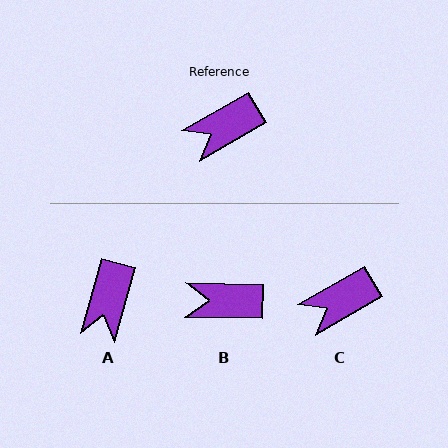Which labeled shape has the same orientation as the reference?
C.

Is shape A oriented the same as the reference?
No, it is off by about 45 degrees.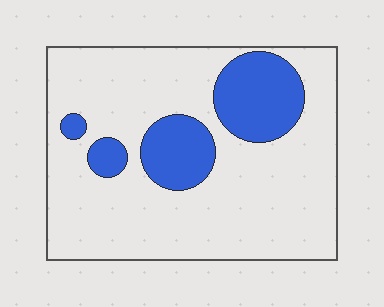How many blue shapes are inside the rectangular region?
4.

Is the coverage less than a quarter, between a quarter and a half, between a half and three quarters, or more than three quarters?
Less than a quarter.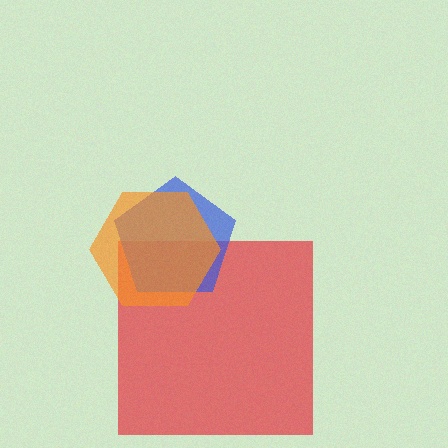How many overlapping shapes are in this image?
There are 3 overlapping shapes in the image.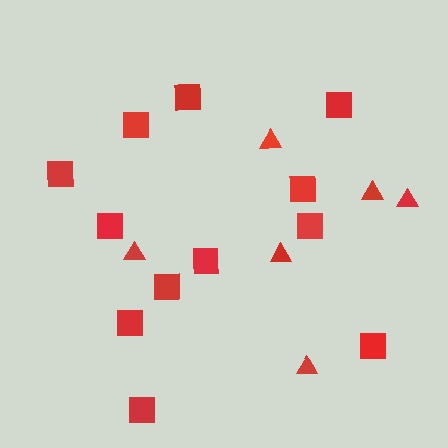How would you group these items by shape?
There are 2 groups: one group of triangles (6) and one group of squares (12).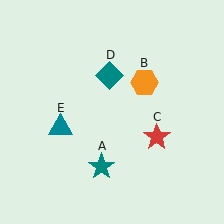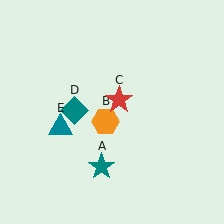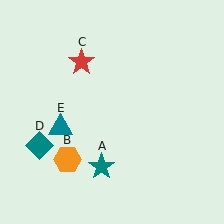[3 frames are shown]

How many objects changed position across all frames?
3 objects changed position: orange hexagon (object B), red star (object C), teal diamond (object D).